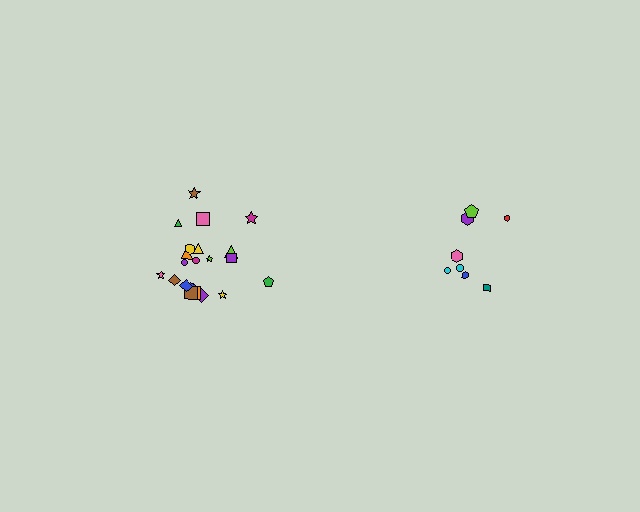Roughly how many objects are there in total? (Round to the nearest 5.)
Roughly 30 objects in total.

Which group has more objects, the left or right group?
The left group.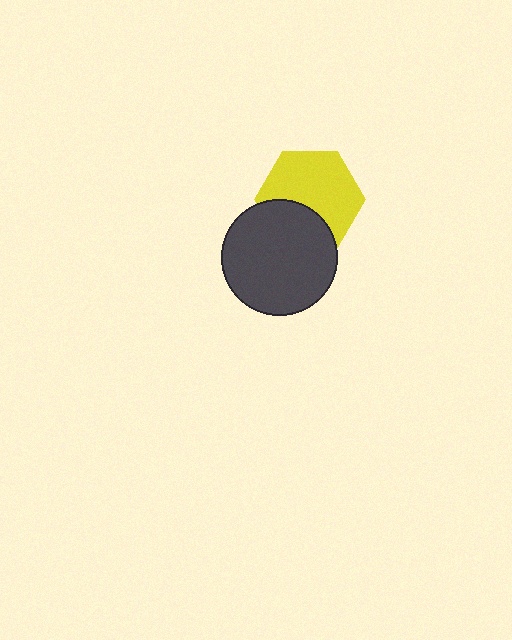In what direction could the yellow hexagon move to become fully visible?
The yellow hexagon could move up. That would shift it out from behind the dark gray circle entirely.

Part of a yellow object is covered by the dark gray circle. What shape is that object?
It is a hexagon.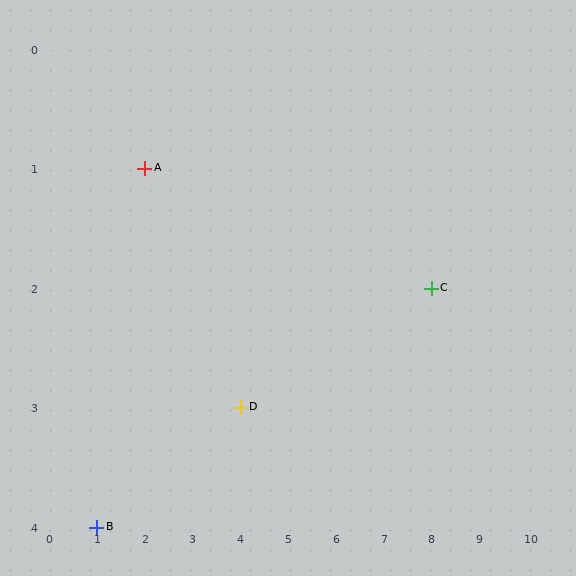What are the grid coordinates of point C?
Point C is at grid coordinates (8, 2).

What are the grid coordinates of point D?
Point D is at grid coordinates (4, 3).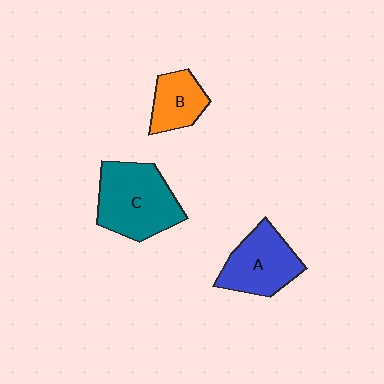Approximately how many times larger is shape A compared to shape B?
Approximately 1.5 times.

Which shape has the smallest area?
Shape B (orange).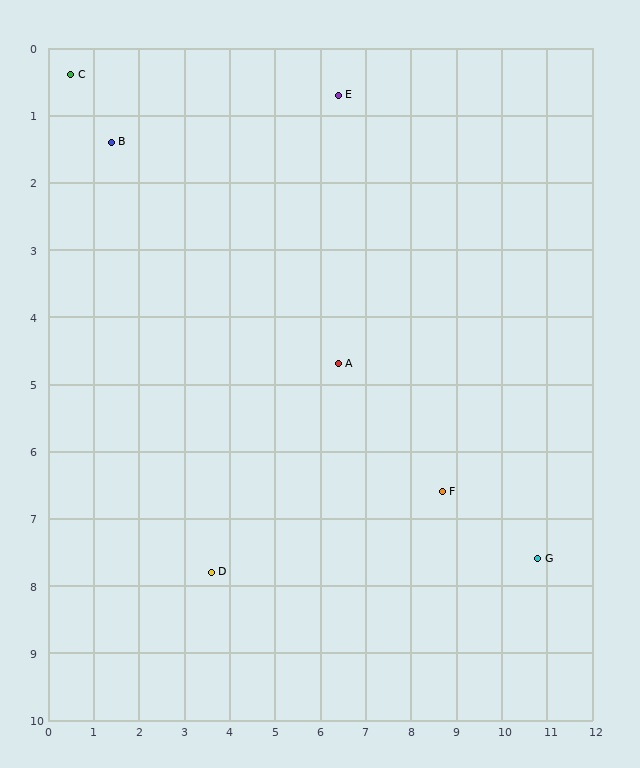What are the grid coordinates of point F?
Point F is at approximately (8.7, 6.6).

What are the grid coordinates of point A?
Point A is at approximately (6.4, 4.7).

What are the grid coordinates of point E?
Point E is at approximately (6.4, 0.7).